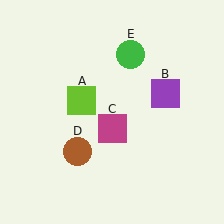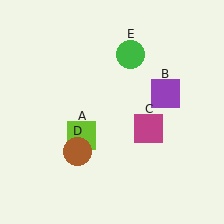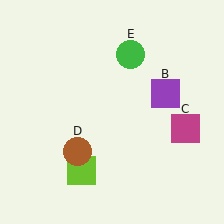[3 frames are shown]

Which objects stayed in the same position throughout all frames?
Purple square (object B) and brown circle (object D) and green circle (object E) remained stationary.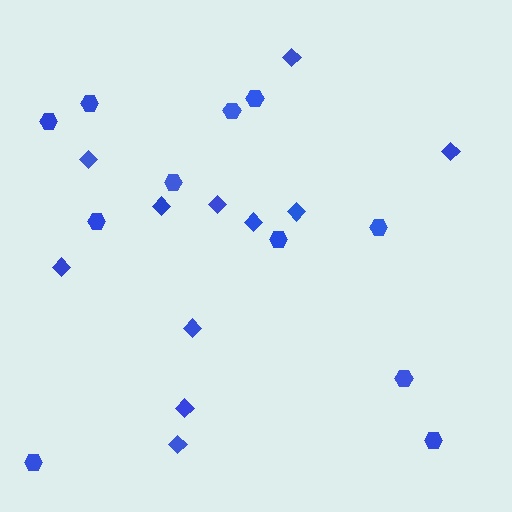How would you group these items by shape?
There are 2 groups: one group of hexagons (11) and one group of diamonds (11).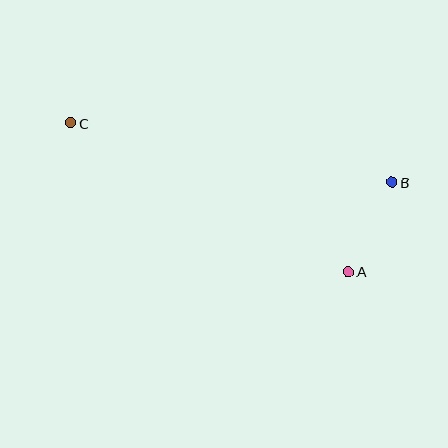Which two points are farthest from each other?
Points B and C are farthest from each other.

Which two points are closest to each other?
Points A and B are closest to each other.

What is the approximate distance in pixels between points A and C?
The distance between A and C is approximately 315 pixels.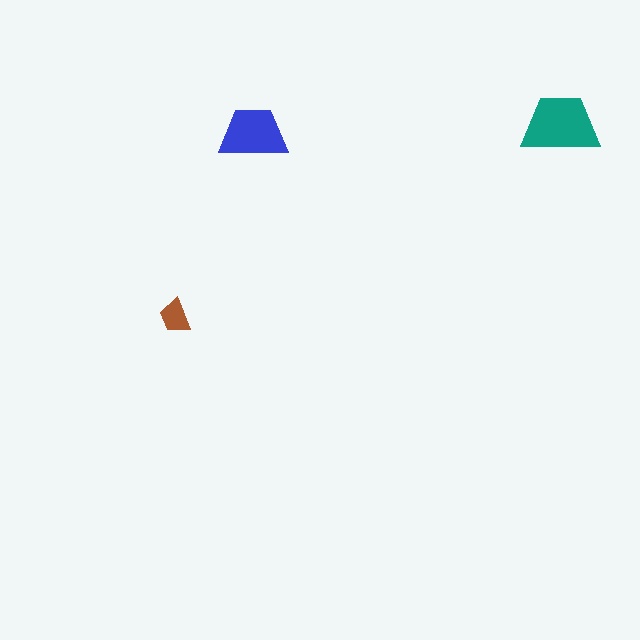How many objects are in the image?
There are 3 objects in the image.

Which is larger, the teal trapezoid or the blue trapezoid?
The teal one.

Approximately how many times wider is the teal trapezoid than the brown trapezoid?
About 2 times wider.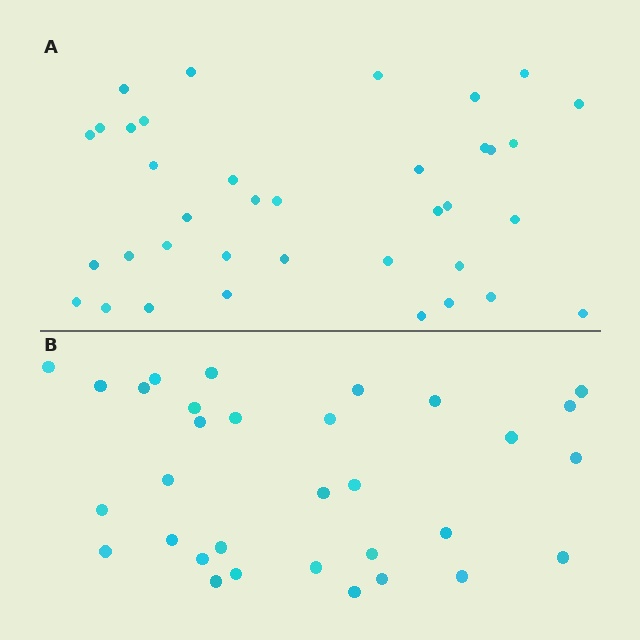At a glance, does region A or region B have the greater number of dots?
Region A (the top region) has more dots.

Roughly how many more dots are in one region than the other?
Region A has about 5 more dots than region B.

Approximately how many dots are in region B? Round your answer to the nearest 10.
About 30 dots. (The exact count is 32, which rounds to 30.)